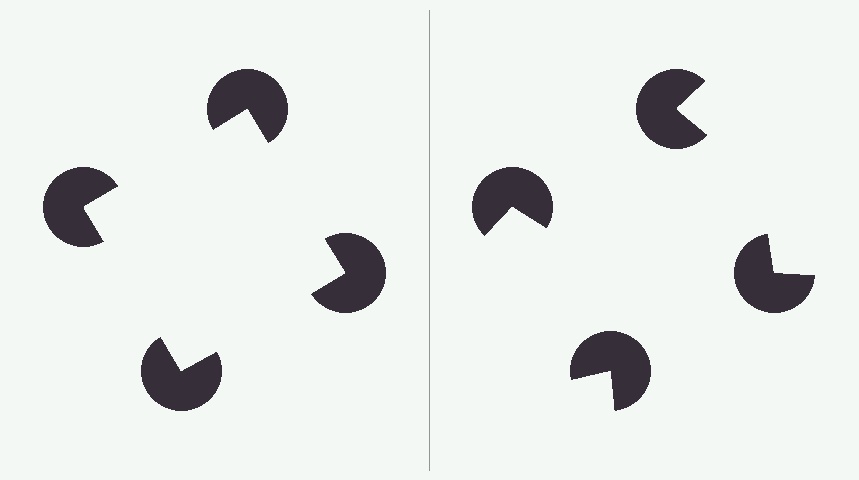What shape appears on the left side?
An illusory square.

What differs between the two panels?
The pac-man discs are positioned identically on both sides; only the wedge orientations differ. On the left they align to a square; on the right they are misaligned.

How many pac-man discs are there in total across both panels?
8 — 4 on each side.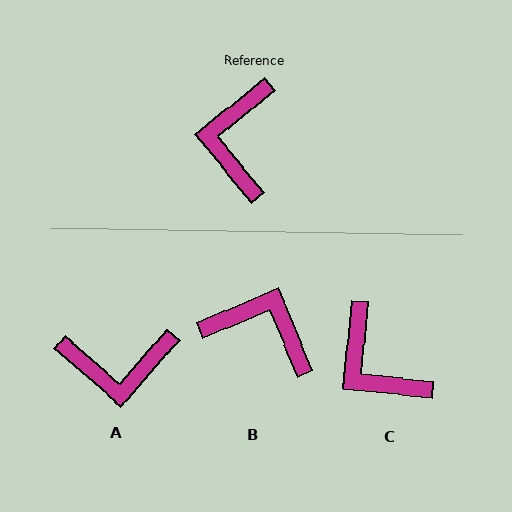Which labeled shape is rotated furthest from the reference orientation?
B, about 107 degrees away.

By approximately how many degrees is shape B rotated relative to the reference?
Approximately 107 degrees clockwise.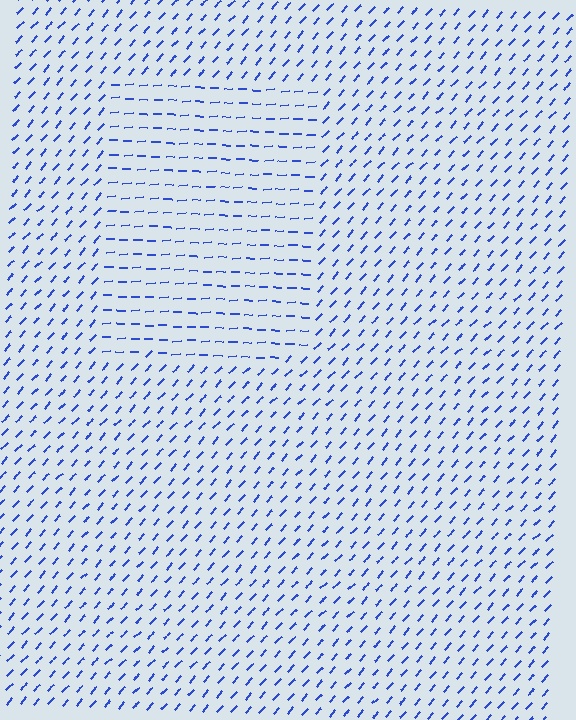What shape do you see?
I see a rectangle.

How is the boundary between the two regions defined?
The boundary is defined purely by a change in line orientation (approximately 45 degrees difference). All lines are the same color and thickness.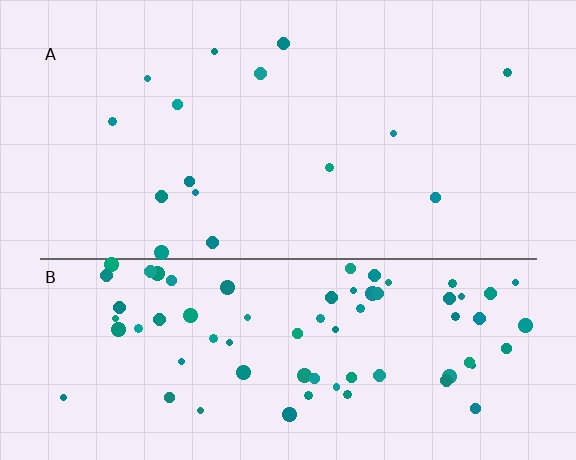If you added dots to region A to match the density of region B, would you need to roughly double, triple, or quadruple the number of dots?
Approximately quadruple.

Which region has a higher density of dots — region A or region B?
B (the bottom).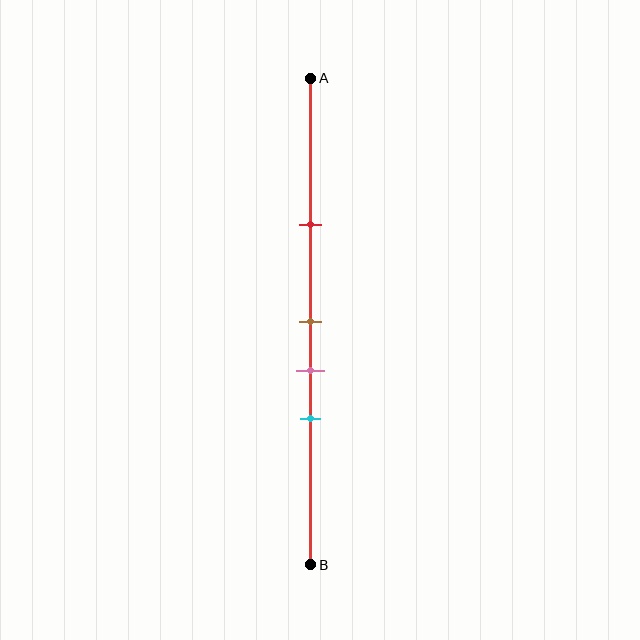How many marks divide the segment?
There are 4 marks dividing the segment.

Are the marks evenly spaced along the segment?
No, the marks are not evenly spaced.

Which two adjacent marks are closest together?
The brown and pink marks are the closest adjacent pair.